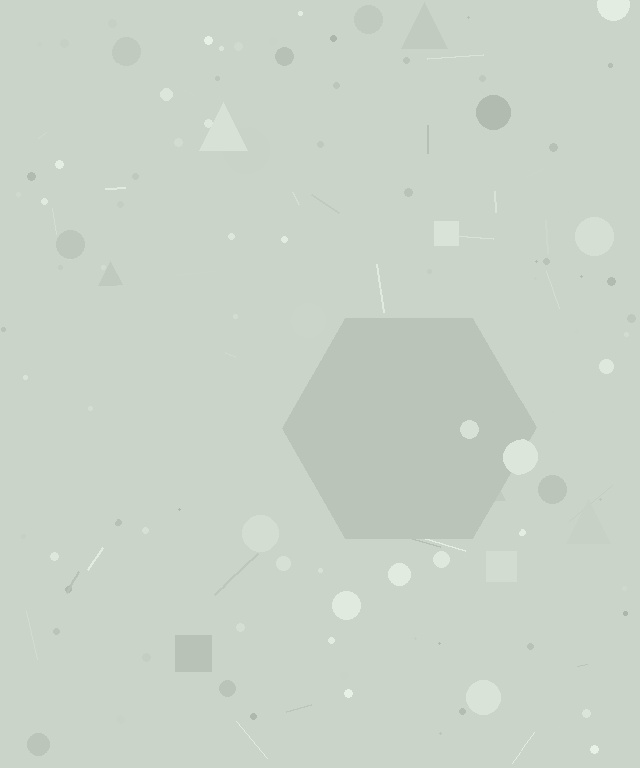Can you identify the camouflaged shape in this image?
The camouflaged shape is a hexagon.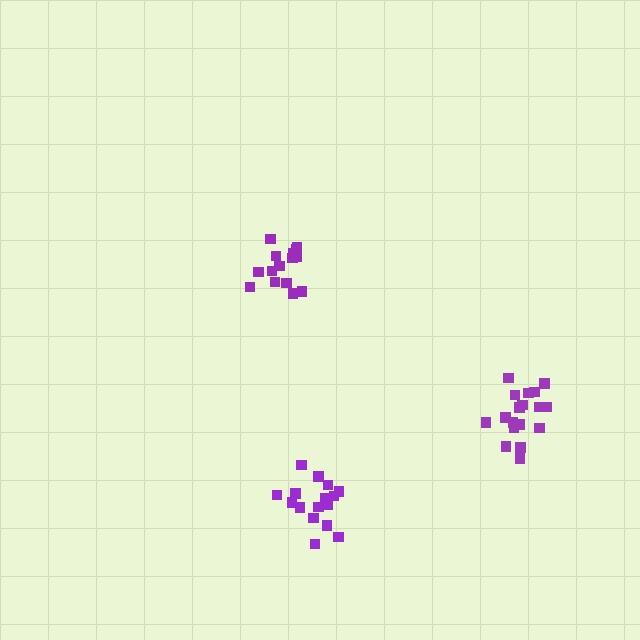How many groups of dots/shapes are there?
There are 3 groups.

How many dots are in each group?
Group 1: 17 dots, Group 2: 15 dots, Group 3: 18 dots (50 total).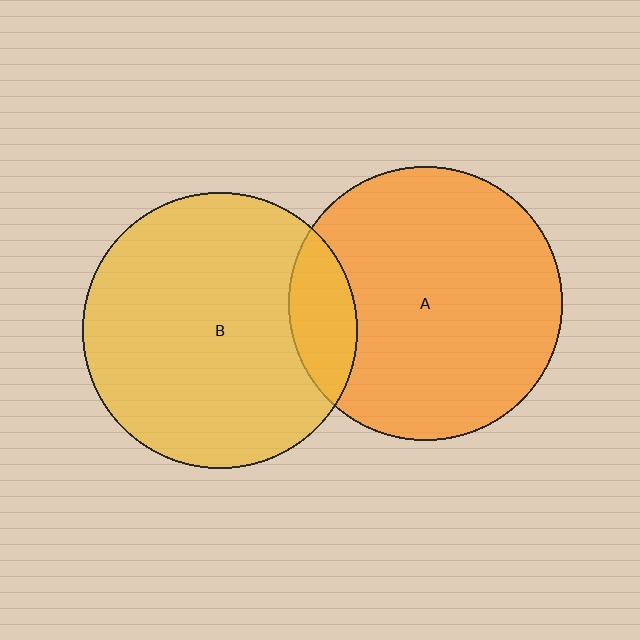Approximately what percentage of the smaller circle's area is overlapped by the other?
Approximately 15%.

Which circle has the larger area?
Circle B (yellow).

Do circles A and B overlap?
Yes.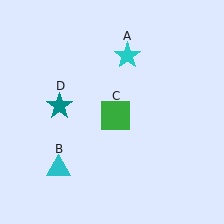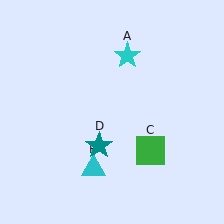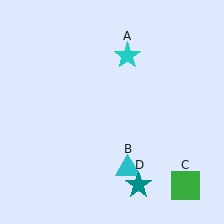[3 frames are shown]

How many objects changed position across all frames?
3 objects changed position: cyan triangle (object B), green square (object C), teal star (object D).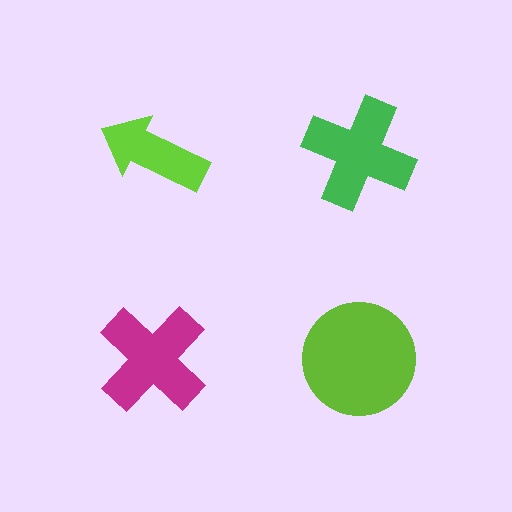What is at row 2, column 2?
A lime circle.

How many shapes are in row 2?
2 shapes.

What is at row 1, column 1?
A lime arrow.